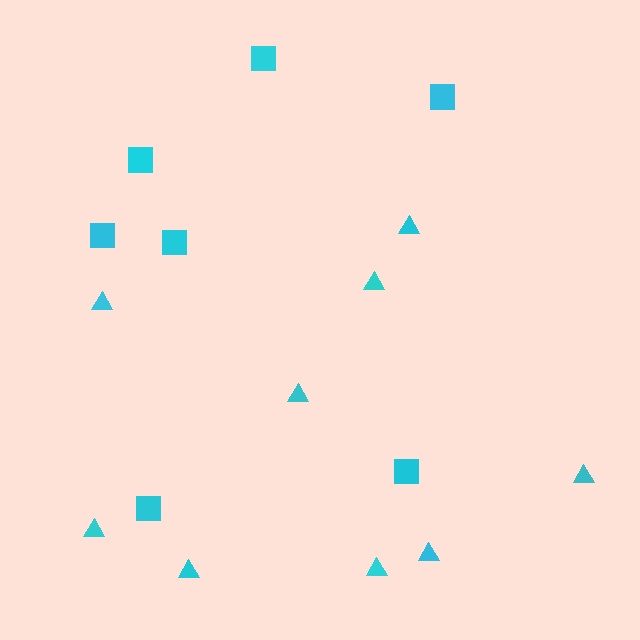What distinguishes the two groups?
There are 2 groups: one group of squares (7) and one group of triangles (9).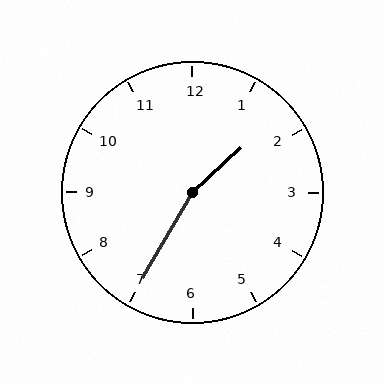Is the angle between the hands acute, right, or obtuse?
It is obtuse.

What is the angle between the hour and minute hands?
Approximately 162 degrees.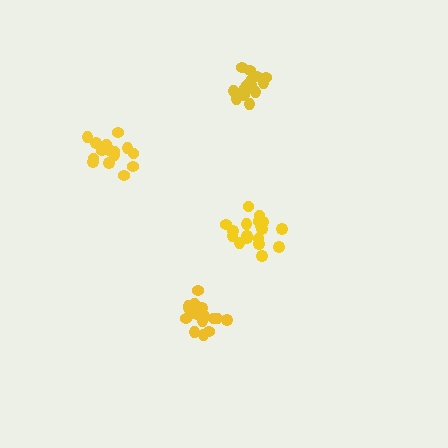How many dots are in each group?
Group 1: 16 dots, Group 2: 18 dots, Group 3: 15 dots, Group 4: 16 dots (65 total).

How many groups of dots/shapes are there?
There are 4 groups.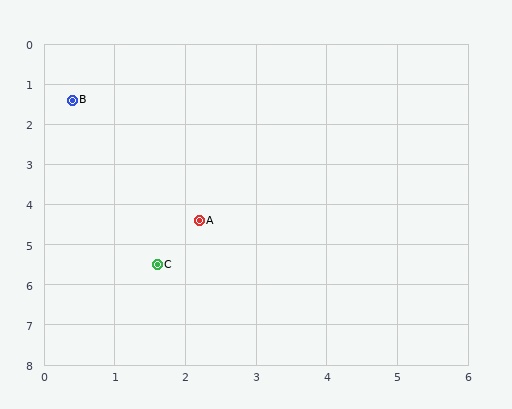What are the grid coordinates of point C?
Point C is at approximately (1.6, 5.5).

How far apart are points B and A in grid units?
Points B and A are about 3.5 grid units apart.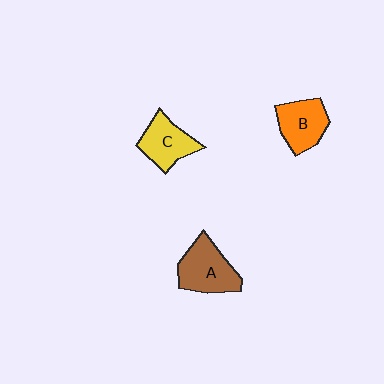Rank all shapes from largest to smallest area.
From largest to smallest: A (brown), B (orange), C (yellow).